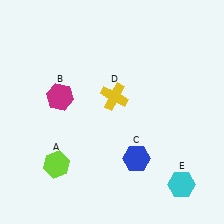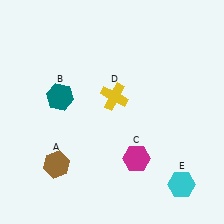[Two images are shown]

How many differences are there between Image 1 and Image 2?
There are 3 differences between the two images.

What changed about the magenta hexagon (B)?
In Image 1, B is magenta. In Image 2, it changed to teal.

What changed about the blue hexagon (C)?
In Image 1, C is blue. In Image 2, it changed to magenta.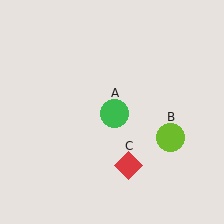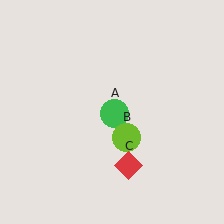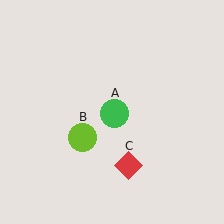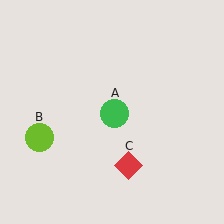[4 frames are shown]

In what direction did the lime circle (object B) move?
The lime circle (object B) moved left.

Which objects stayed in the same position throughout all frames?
Green circle (object A) and red diamond (object C) remained stationary.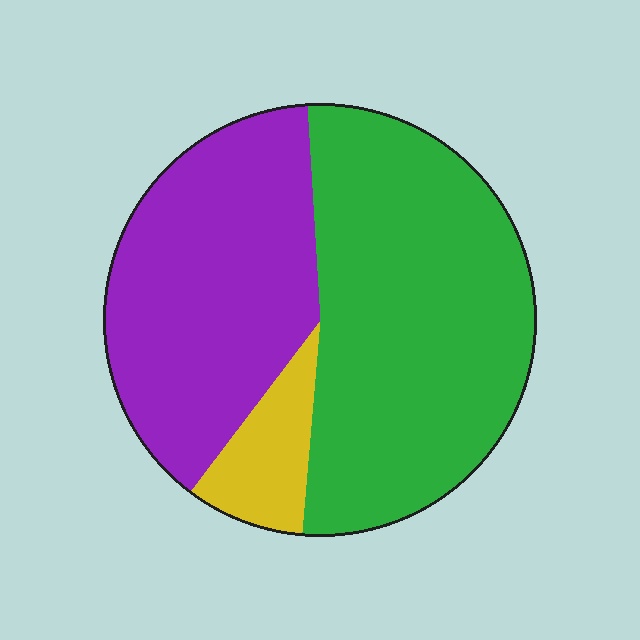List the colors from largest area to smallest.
From largest to smallest: green, purple, yellow.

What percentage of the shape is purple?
Purple takes up about two fifths (2/5) of the shape.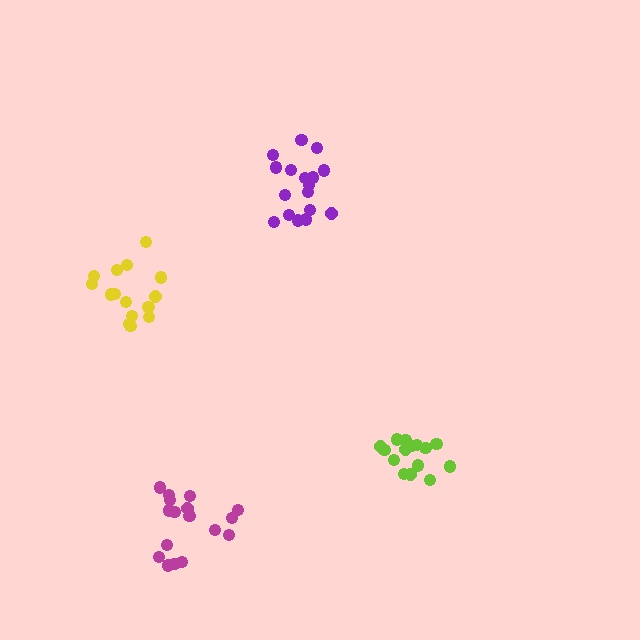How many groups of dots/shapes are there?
There are 4 groups.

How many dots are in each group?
Group 1: 15 dots, Group 2: 15 dots, Group 3: 17 dots, Group 4: 17 dots (64 total).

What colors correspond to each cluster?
The clusters are colored: lime, yellow, purple, magenta.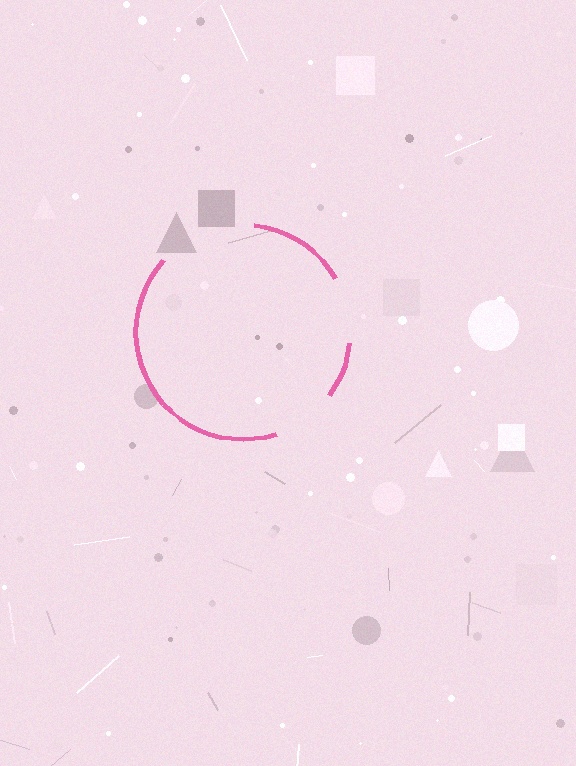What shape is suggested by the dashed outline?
The dashed outline suggests a circle.